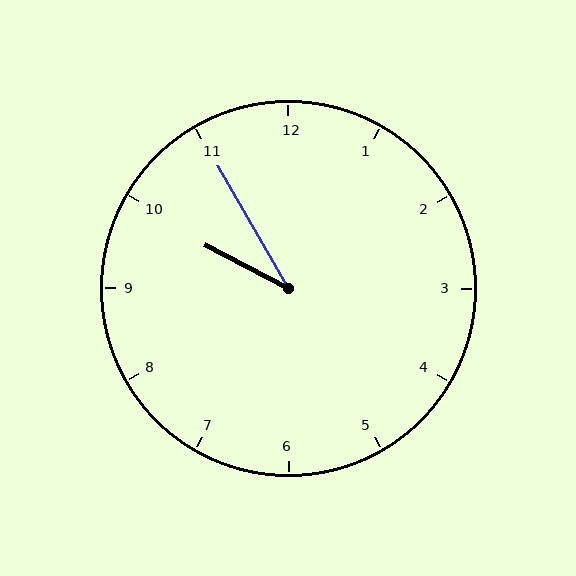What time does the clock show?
9:55.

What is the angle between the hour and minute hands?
Approximately 32 degrees.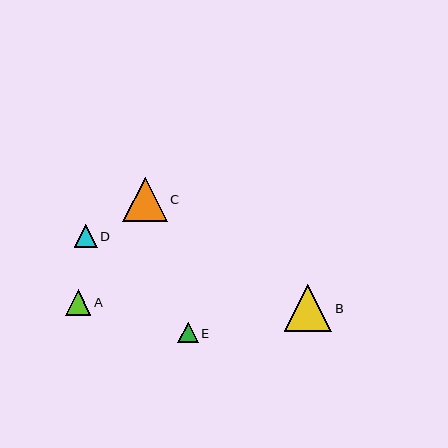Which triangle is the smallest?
Triangle E is the smallest with a size of approximately 20 pixels.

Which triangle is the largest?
Triangle B is the largest with a size of approximately 48 pixels.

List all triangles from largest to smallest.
From largest to smallest: B, C, A, D, E.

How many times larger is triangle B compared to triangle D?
Triangle B is approximately 2.1 times the size of triangle D.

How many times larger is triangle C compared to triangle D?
Triangle C is approximately 2.0 times the size of triangle D.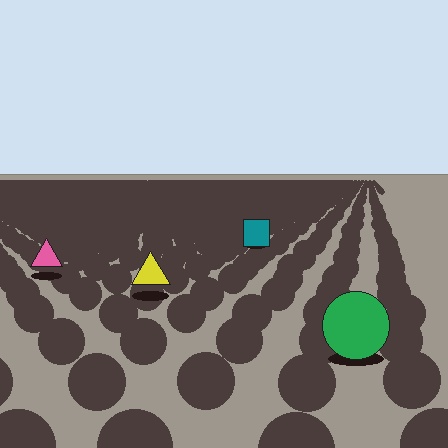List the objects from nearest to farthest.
From nearest to farthest: the green circle, the yellow triangle, the pink triangle, the teal square.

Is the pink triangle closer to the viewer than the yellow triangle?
No. The yellow triangle is closer — you can tell from the texture gradient: the ground texture is coarser near it.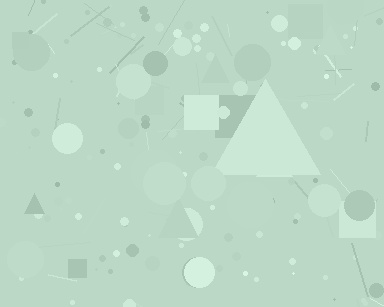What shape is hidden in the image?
A triangle is hidden in the image.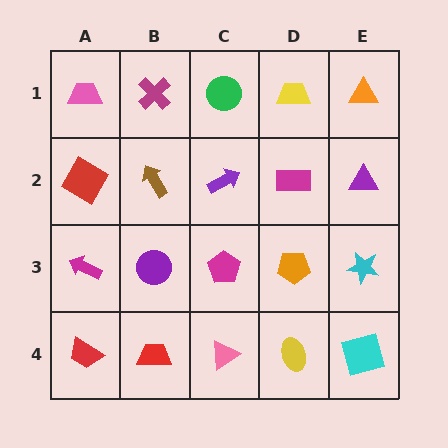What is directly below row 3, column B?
A red trapezoid.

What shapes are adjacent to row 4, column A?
A magenta arrow (row 3, column A), a red trapezoid (row 4, column B).